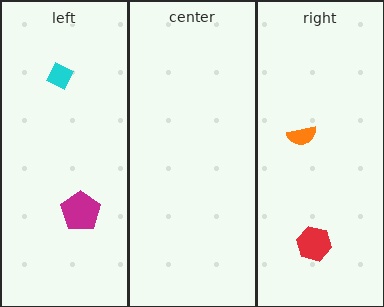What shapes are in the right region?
The orange semicircle, the red hexagon.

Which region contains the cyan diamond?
The left region.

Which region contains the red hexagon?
The right region.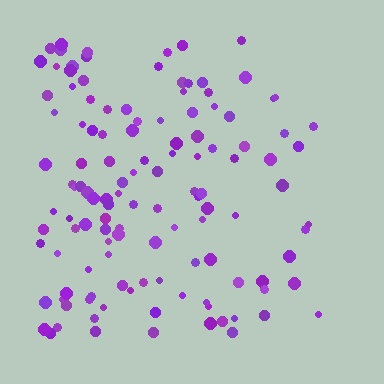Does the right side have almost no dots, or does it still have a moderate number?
Still a moderate number, just noticeably fewer than the left.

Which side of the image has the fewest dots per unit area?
The right.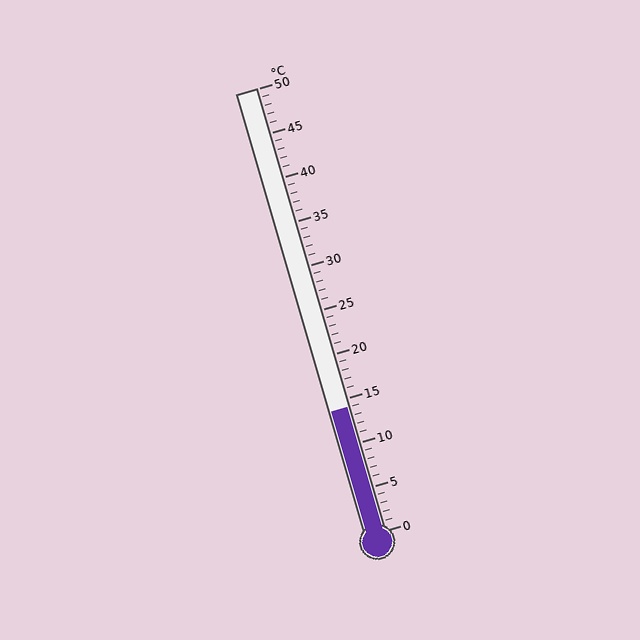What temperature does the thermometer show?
The thermometer shows approximately 14°C.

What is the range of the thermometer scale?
The thermometer scale ranges from 0°C to 50°C.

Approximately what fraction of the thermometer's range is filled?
The thermometer is filled to approximately 30% of its range.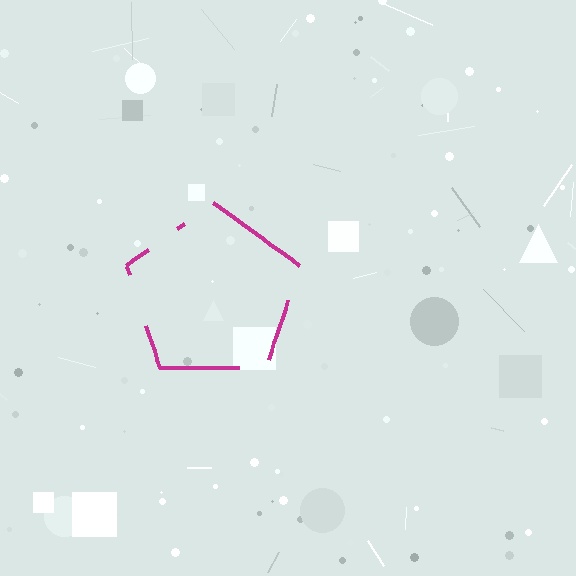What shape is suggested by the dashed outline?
The dashed outline suggests a pentagon.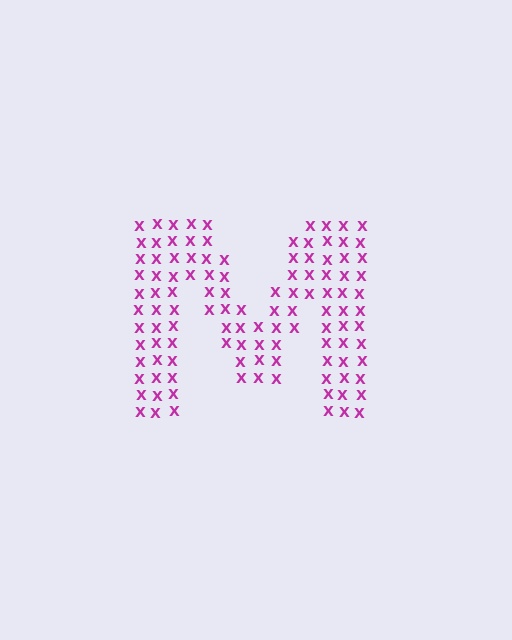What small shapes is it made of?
It is made of small letter X's.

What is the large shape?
The large shape is the letter M.